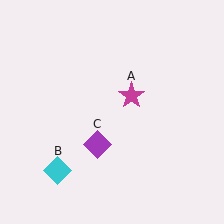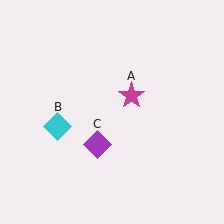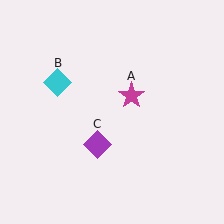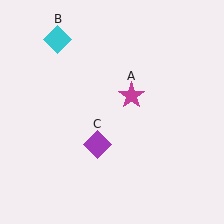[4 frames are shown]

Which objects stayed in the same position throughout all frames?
Magenta star (object A) and purple diamond (object C) remained stationary.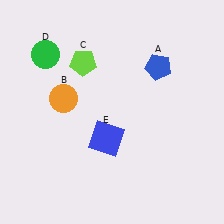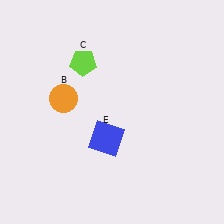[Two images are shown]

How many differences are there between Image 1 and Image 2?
There are 2 differences between the two images.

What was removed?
The blue pentagon (A), the green circle (D) were removed in Image 2.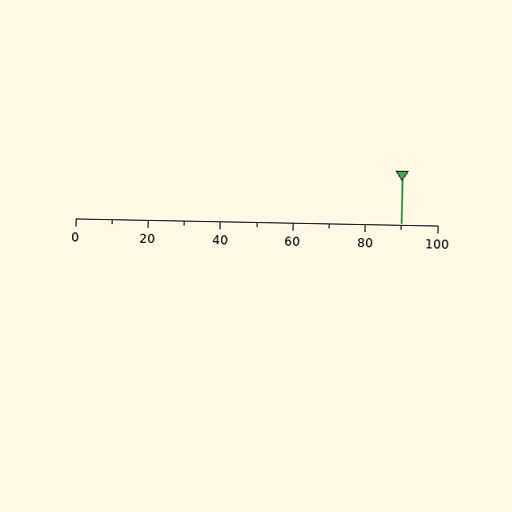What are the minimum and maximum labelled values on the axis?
The axis runs from 0 to 100.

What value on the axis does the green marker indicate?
The marker indicates approximately 90.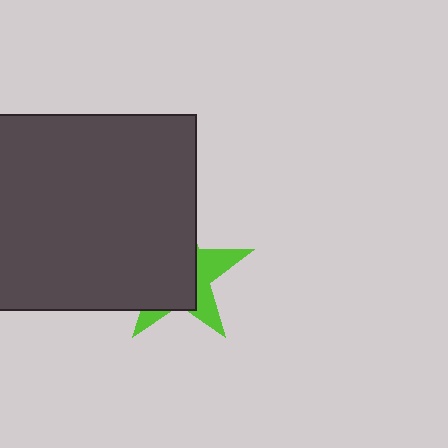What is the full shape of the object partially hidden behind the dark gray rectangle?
The partially hidden object is a lime star.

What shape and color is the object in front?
The object in front is a dark gray rectangle.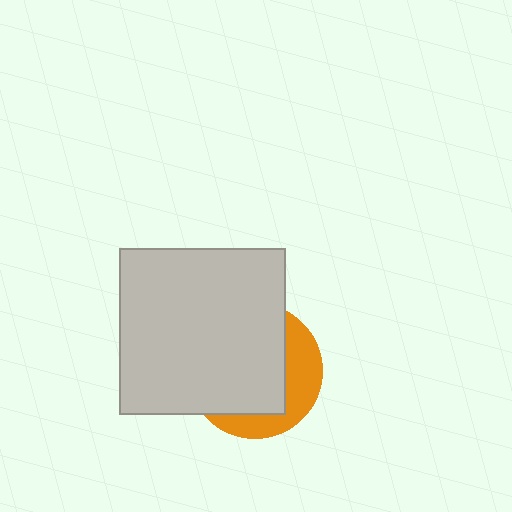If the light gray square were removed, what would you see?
You would see the complete orange circle.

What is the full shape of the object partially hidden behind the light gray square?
The partially hidden object is an orange circle.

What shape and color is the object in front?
The object in front is a light gray square.